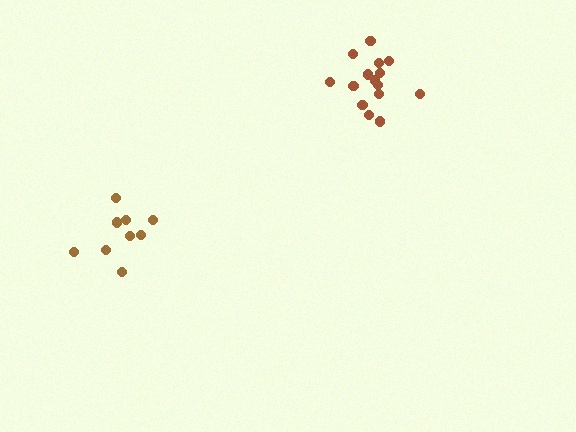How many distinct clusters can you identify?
There are 2 distinct clusters.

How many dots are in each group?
Group 1: 9 dots, Group 2: 15 dots (24 total).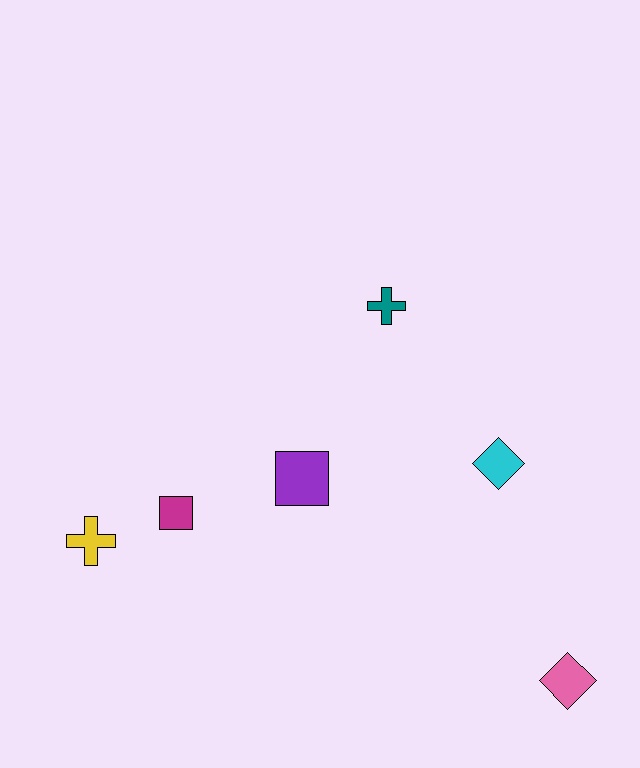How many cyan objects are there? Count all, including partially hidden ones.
There is 1 cyan object.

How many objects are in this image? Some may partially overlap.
There are 6 objects.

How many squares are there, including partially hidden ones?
There are 2 squares.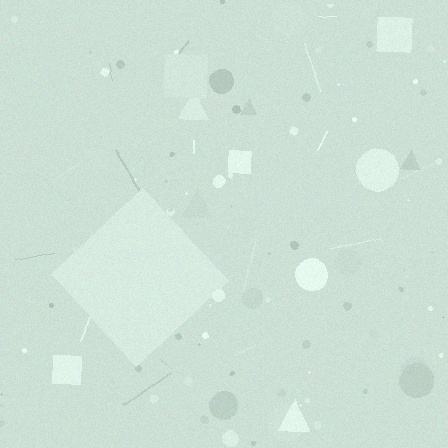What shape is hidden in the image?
A diamond is hidden in the image.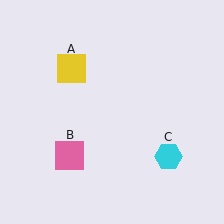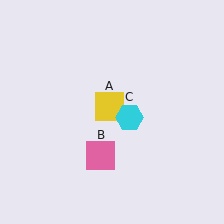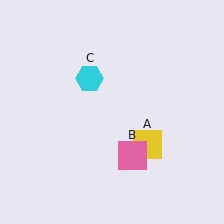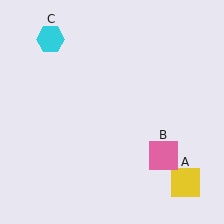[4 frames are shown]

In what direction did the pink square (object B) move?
The pink square (object B) moved right.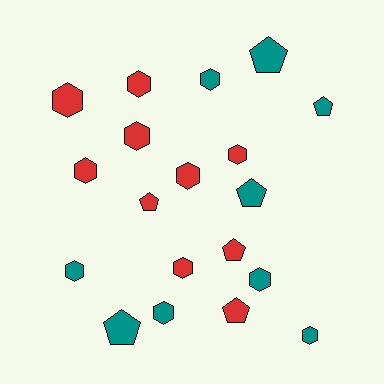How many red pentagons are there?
There are 3 red pentagons.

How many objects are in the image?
There are 19 objects.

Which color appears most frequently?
Red, with 10 objects.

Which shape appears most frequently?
Hexagon, with 12 objects.